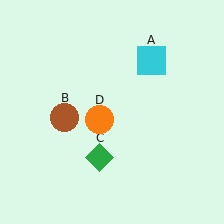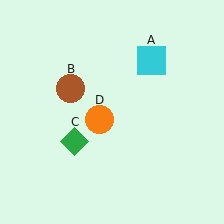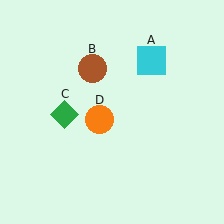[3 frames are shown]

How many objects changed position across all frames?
2 objects changed position: brown circle (object B), green diamond (object C).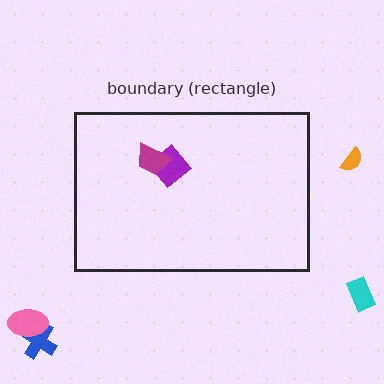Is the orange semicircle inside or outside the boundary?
Outside.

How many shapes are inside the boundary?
2 inside, 4 outside.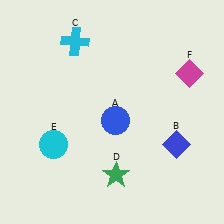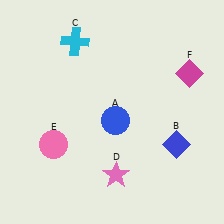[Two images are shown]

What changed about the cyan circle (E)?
In Image 1, E is cyan. In Image 2, it changed to pink.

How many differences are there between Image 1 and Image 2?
There are 2 differences between the two images.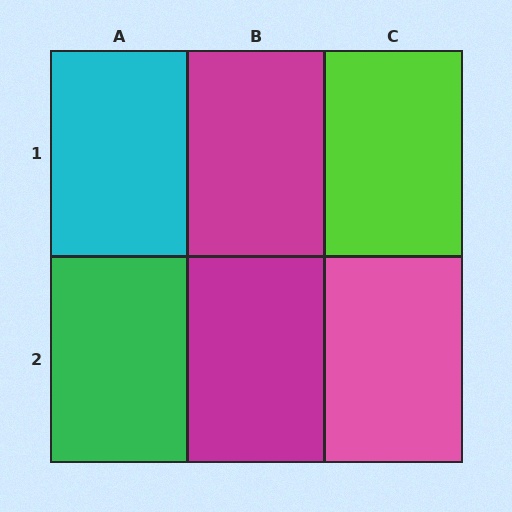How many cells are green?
1 cell is green.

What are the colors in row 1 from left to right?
Cyan, magenta, lime.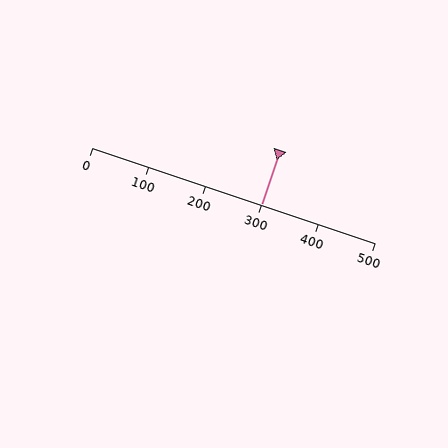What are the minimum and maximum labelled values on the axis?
The axis runs from 0 to 500.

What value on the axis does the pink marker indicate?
The marker indicates approximately 300.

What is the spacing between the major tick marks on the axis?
The major ticks are spaced 100 apart.